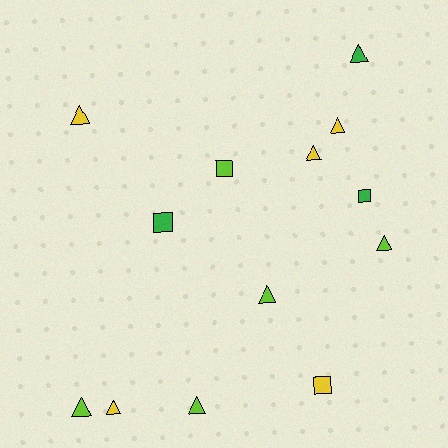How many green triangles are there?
There is 1 green triangle.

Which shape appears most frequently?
Triangle, with 9 objects.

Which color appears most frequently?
Yellow, with 5 objects.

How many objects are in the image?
There are 13 objects.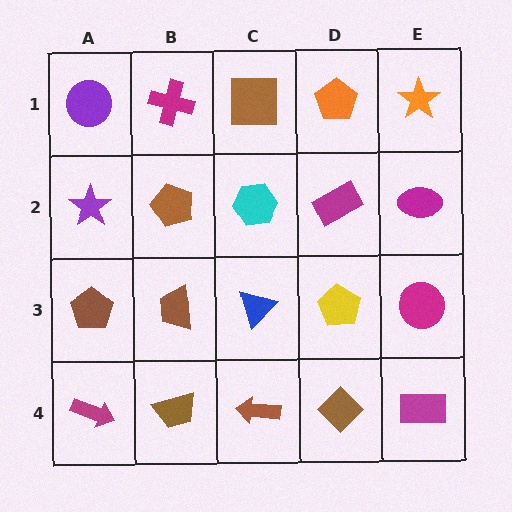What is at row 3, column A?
A brown pentagon.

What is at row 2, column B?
A brown pentagon.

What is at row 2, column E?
A magenta ellipse.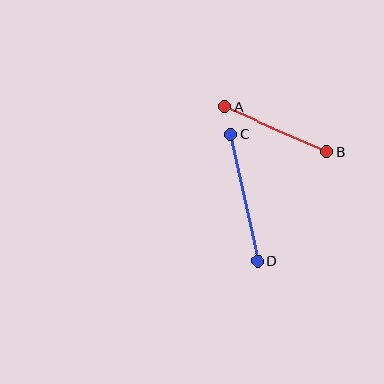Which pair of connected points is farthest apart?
Points C and D are farthest apart.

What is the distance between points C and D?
The distance is approximately 129 pixels.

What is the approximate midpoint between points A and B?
The midpoint is at approximately (276, 129) pixels.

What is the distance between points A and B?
The distance is approximately 112 pixels.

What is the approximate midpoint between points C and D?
The midpoint is at approximately (244, 197) pixels.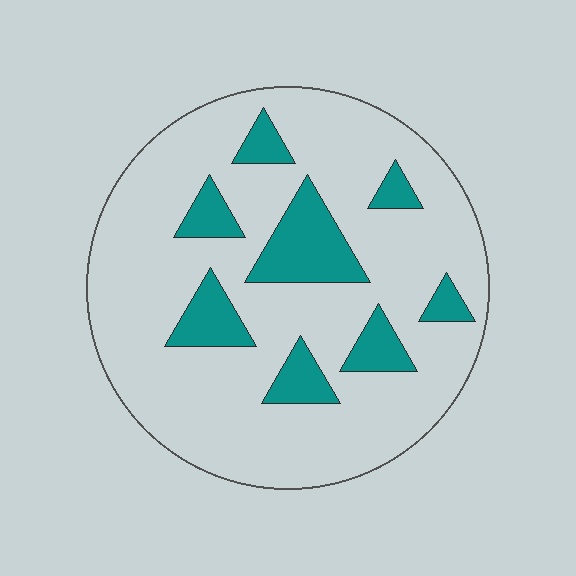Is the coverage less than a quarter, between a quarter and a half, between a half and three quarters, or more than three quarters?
Less than a quarter.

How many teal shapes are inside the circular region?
8.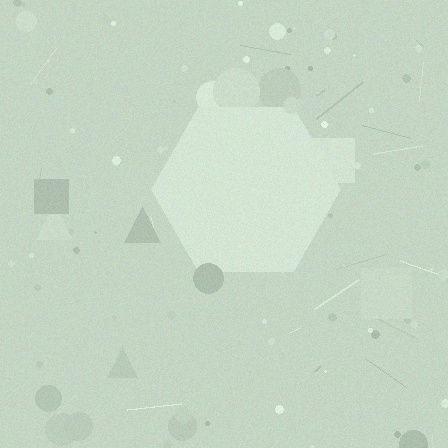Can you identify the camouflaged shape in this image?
The camouflaged shape is a hexagon.